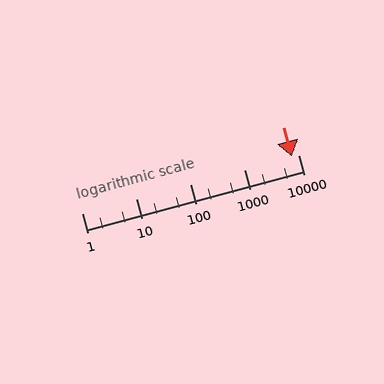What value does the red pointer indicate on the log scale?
The pointer indicates approximately 7500.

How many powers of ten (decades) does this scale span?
The scale spans 4 decades, from 1 to 10000.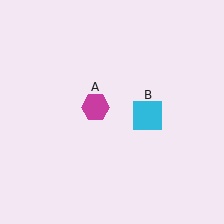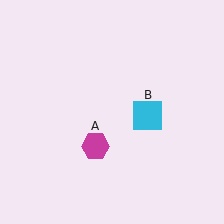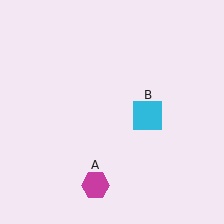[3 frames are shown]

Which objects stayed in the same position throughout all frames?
Cyan square (object B) remained stationary.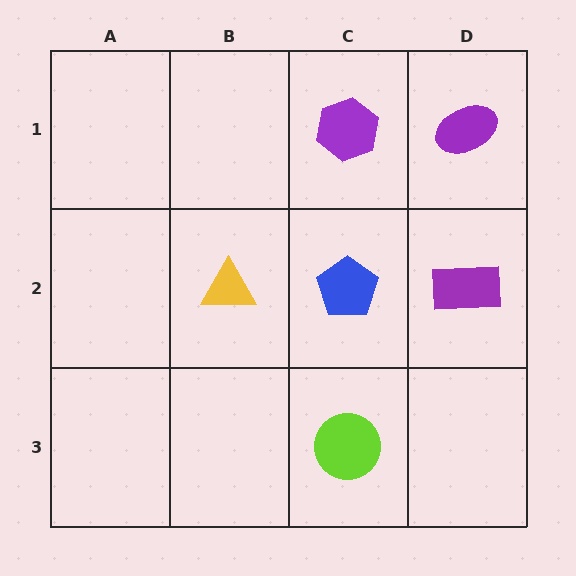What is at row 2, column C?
A blue pentagon.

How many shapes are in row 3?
1 shape.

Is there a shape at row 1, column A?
No, that cell is empty.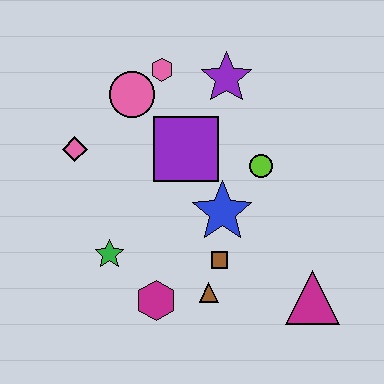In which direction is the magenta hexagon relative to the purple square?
The magenta hexagon is below the purple square.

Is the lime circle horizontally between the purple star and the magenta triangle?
Yes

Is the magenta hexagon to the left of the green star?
No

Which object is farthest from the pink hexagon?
The magenta triangle is farthest from the pink hexagon.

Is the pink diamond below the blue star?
No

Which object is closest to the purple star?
The pink hexagon is closest to the purple star.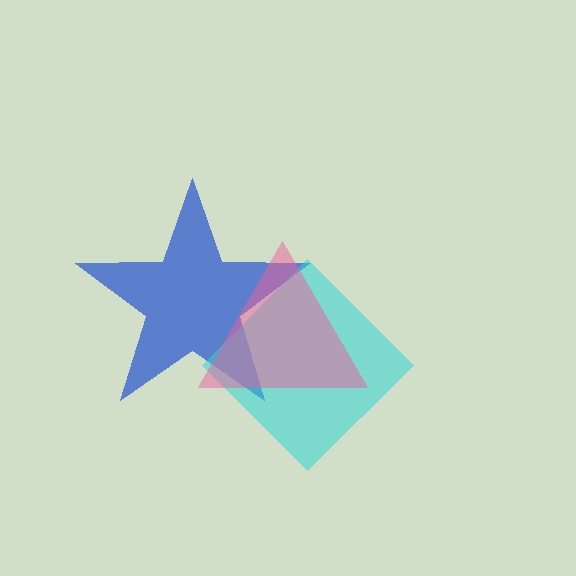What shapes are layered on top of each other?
The layered shapes are: a blue star, a cyan diamond, a pink triangle.